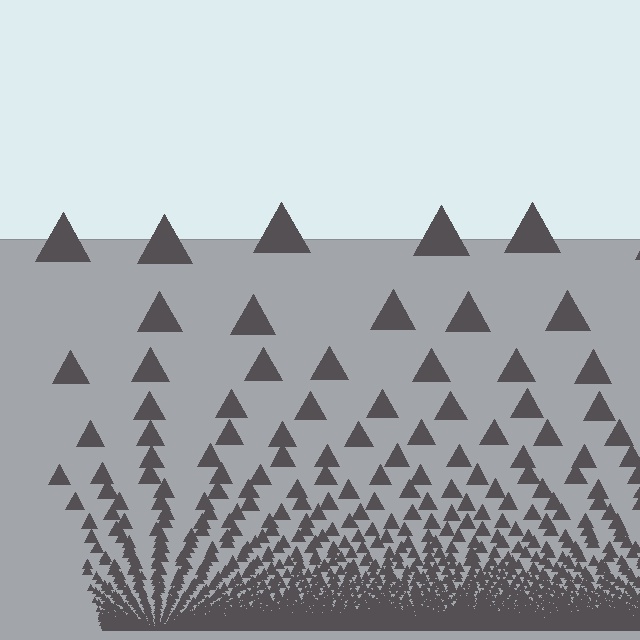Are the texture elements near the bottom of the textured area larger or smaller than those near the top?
Smaller. The gradient is inverted — elements near the bottom are smaller and denser.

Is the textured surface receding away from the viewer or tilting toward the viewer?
The surface appears to tilt toward the viewer. Texture elements get larger and sparser toward the top.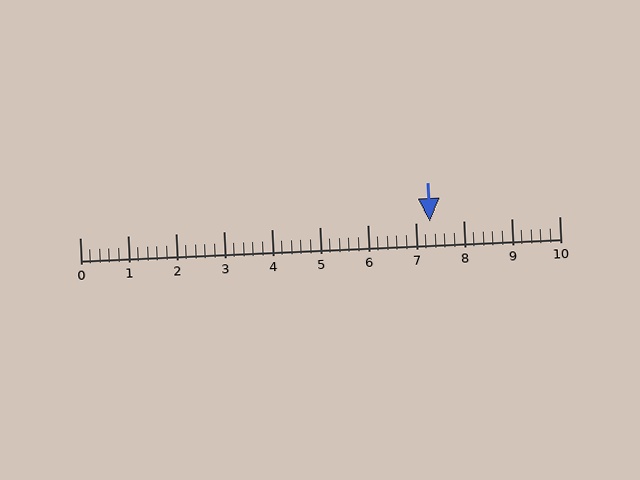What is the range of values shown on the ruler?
The ruler shows values from 0 to 10.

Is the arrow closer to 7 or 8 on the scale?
The arrow is closer to 7.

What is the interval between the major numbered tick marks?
The major tick marks are spaced 1 units apart.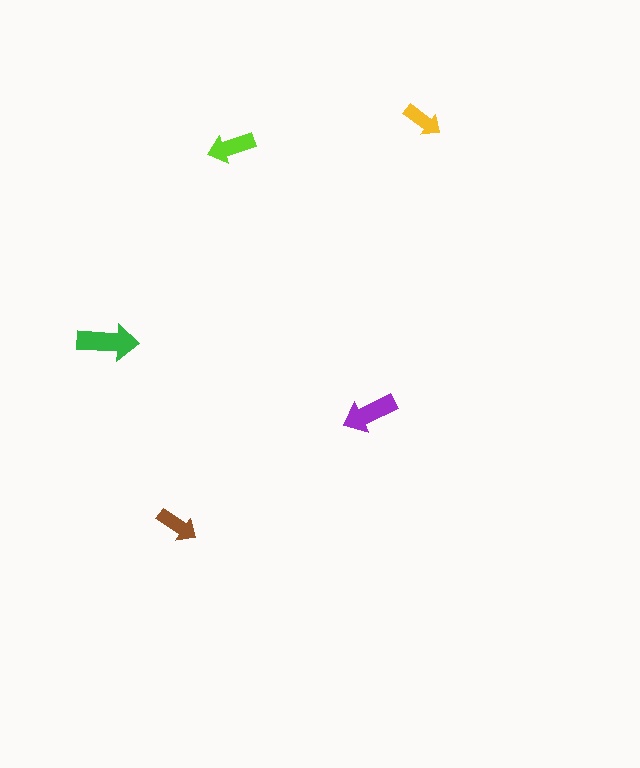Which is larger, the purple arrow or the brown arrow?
The purple one.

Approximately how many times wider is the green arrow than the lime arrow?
About 1.5 times wider.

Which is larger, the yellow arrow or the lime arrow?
The lime one.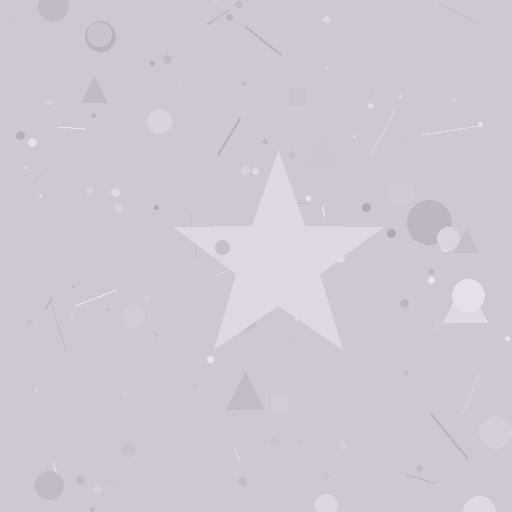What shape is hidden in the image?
A star is hidden in the image.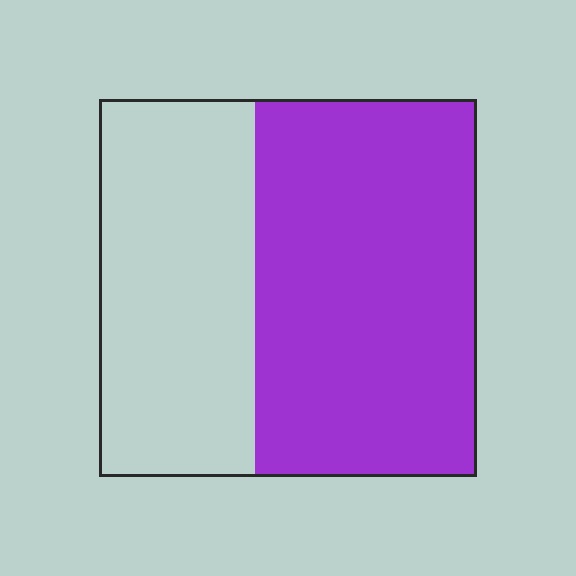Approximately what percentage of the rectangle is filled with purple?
Approximately 60%.